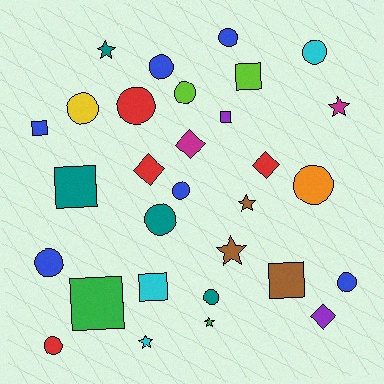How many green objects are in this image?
There are 2 green objects.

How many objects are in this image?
There are 30 objects.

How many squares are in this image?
There are 7 squares.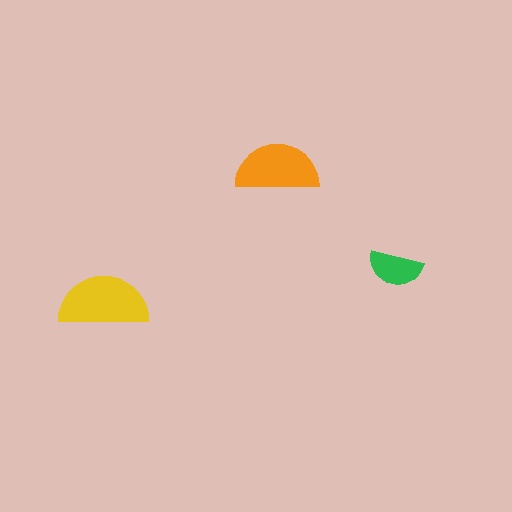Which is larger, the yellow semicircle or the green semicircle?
The yellow one.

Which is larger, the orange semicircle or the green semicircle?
The orange one.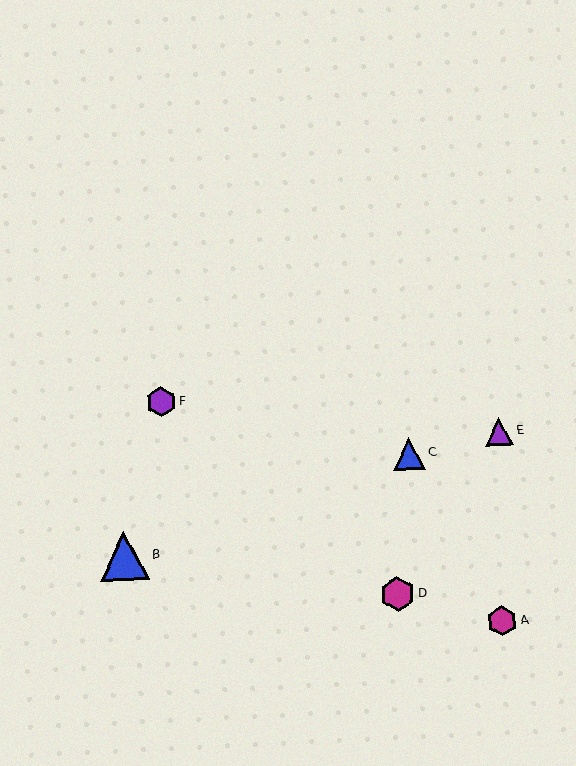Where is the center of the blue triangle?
The center of the blue triangle is at (124, 556).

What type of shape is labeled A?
Shape A is a magenta hexagon.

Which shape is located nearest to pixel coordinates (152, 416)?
The purple hexagon (labeled F) at (161, 402) is nearest to that location.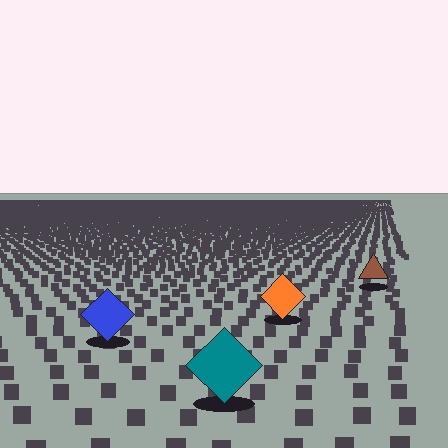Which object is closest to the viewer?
The teal diamond is closest. The texture marks near it are larger and more spread out.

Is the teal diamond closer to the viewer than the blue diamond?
Yes. The teal diamond is closer — you can tell from the texture gradient: the ground texture is coarser near it.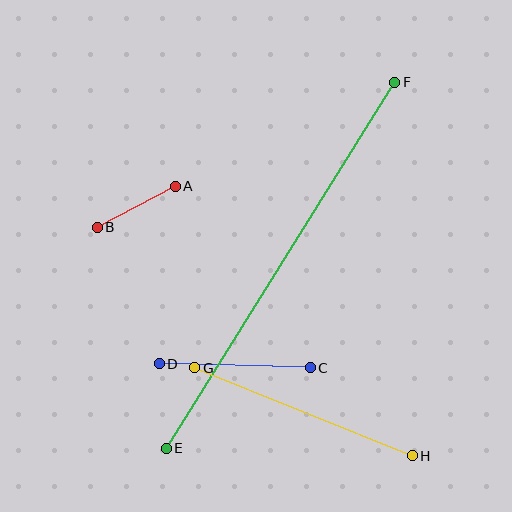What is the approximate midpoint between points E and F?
The midpoint is at approximately (280, 265) pixels.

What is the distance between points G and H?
The distance is approximately 235 pixels.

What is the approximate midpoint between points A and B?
The midpoint is at approximately (136, 207) pixels.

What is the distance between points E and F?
The distance is approximately 431 pixels.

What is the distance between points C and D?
The distance is approximately 151 pixels.